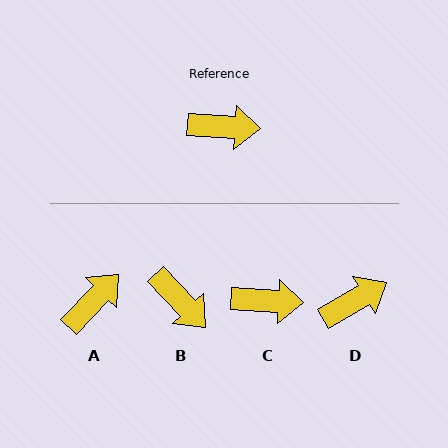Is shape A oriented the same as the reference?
No, it is off by about 50 degrees.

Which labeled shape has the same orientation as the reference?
C.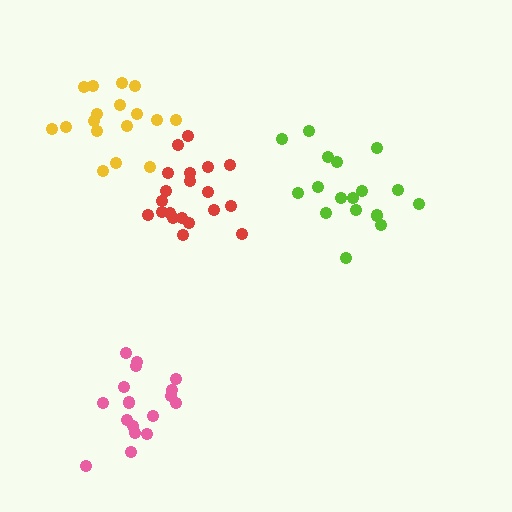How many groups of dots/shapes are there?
There are 4 groups.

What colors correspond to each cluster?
The clusters are colored: lime, yellow, pink, red.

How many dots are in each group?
Group 1: 17 dots, Group 2: 17 dots, Group 3: 17 dots, Group 4: 20 dots (71 total).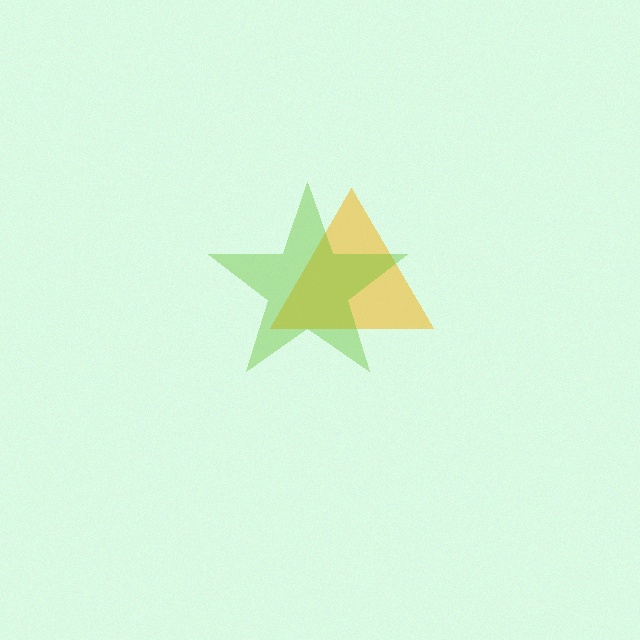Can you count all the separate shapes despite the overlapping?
Yes, there are 2 separate shapes.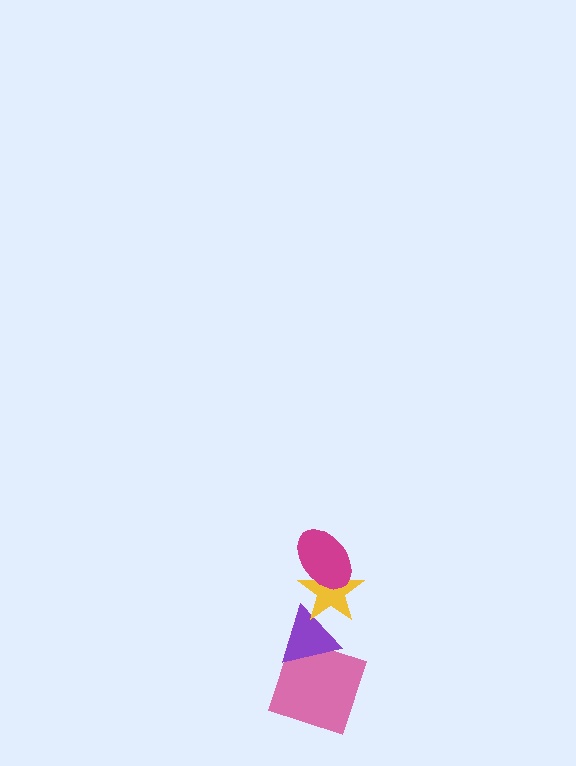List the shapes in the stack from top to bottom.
From top to bottom: the magenta ellipse, the yellow star, the purple triangle, the pink square.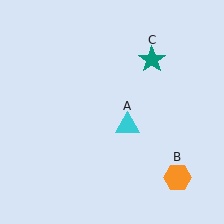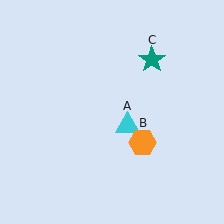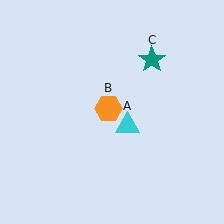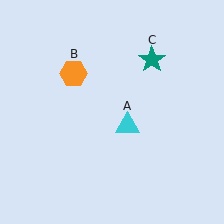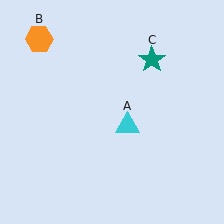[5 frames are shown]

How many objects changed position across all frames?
1 object changed position: orange hexagon (object B).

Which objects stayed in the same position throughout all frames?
Cyan triangle (object A) and teal star (object C) remained stationary.